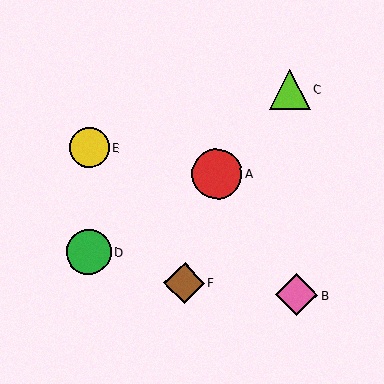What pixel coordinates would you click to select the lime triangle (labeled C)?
Click at (290, 89) to select the lime triangle C.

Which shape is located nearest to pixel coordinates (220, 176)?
The red circle (labeled A) at (217, 174) is nearest to that location.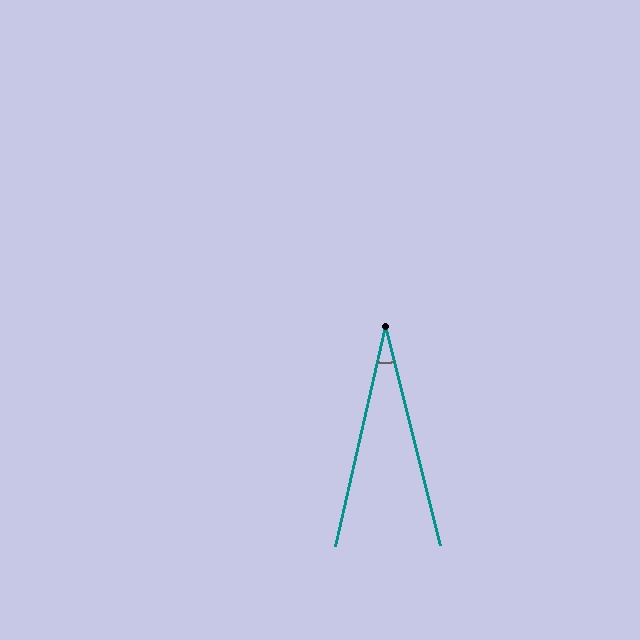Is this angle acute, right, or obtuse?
It is acute.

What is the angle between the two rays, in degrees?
Approximately 27 degrees.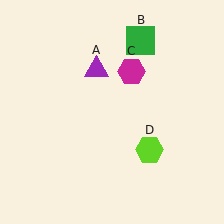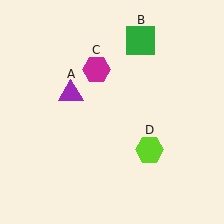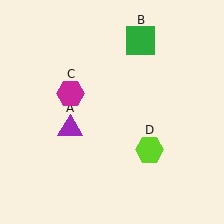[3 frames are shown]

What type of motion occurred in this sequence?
The purple triangle (object A), magenta hexagon (object C) rotated counterclockwise around the center of the scene.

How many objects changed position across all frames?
2 objects changed position: purple triangle (object A), magenta hexagon (object C).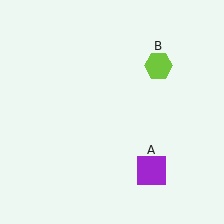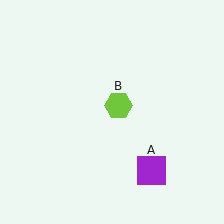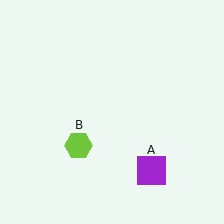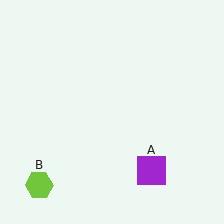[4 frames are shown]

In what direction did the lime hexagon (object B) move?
The lime hexagon (object B) moved down and to the left.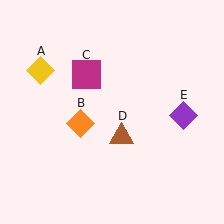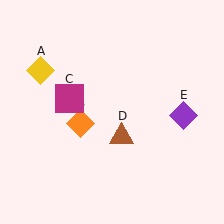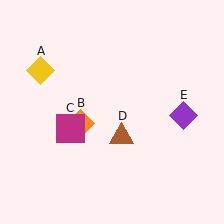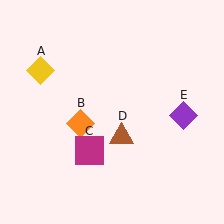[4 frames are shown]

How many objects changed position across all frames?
1 object changed position: magenta square (object C).